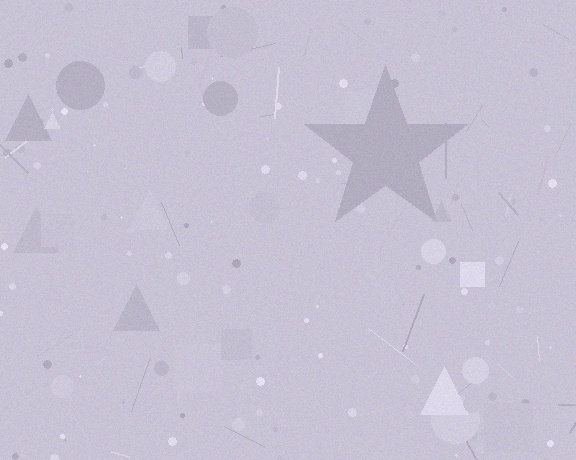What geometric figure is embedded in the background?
A star is embedded in the background.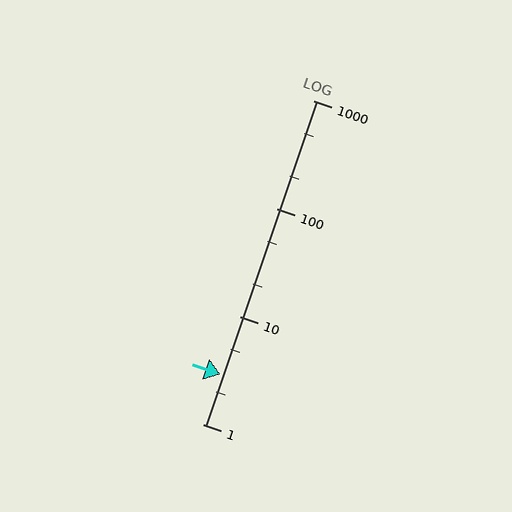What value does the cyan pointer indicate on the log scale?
The pointer indicates approximately 2.9.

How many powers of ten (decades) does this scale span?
The scale spans 3 decades, from 1 to 1000.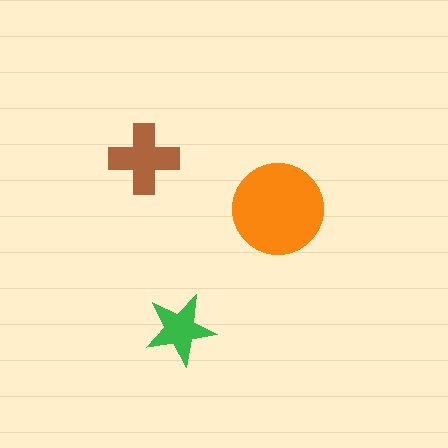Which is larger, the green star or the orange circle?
The orange circle.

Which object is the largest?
The orange circle.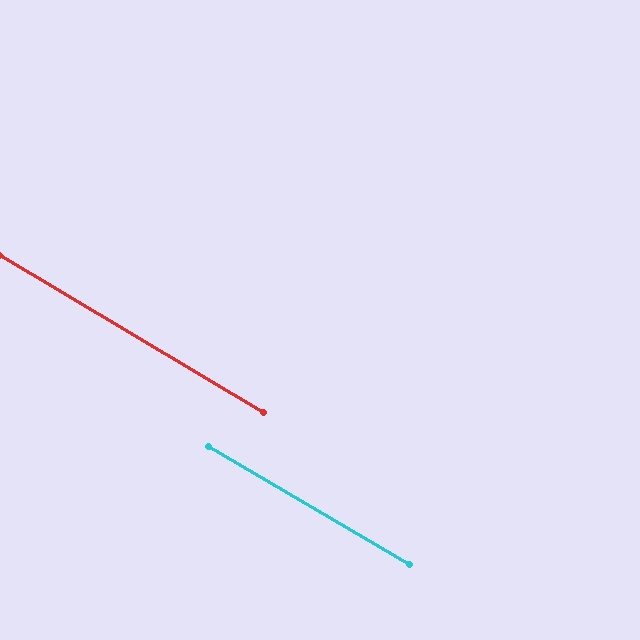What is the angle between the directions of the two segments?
Approximately 0 degrees.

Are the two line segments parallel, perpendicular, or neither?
Parallel — their directions differ by only 0.2°.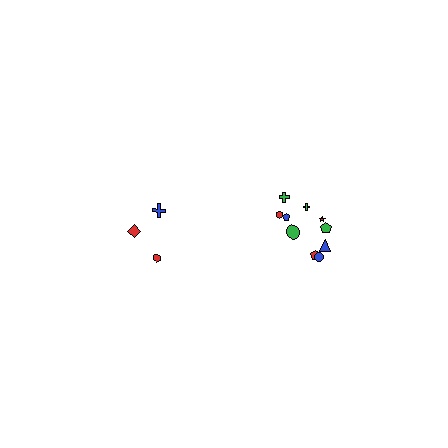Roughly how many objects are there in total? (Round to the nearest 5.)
Roughly 15 objects in total.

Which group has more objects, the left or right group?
The right group.